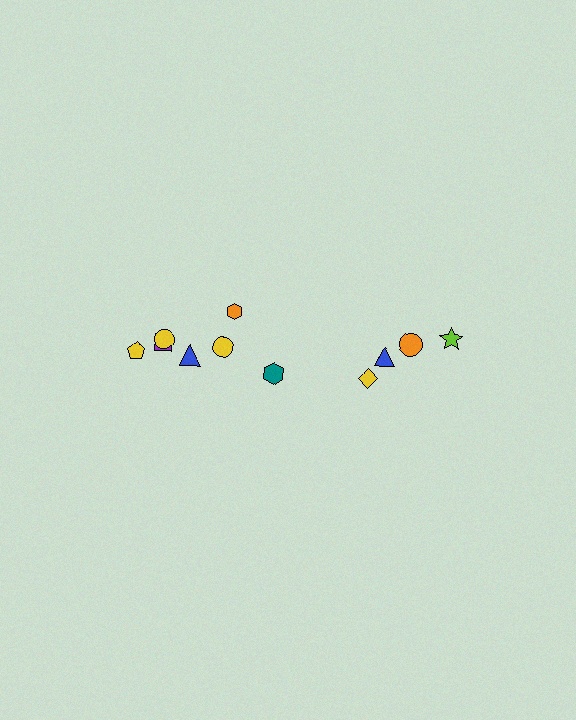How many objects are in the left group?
There are 7 objects.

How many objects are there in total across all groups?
There are 11 objects.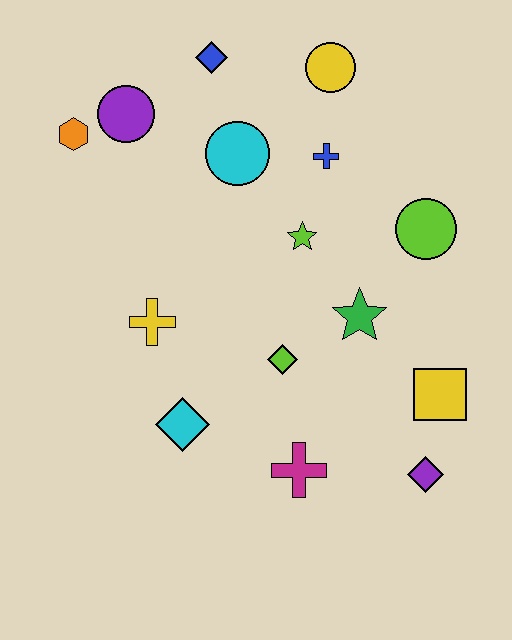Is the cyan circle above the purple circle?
No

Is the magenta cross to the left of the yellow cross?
No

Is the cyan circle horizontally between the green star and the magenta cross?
No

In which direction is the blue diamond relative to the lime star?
The blue diamond is above the lime star.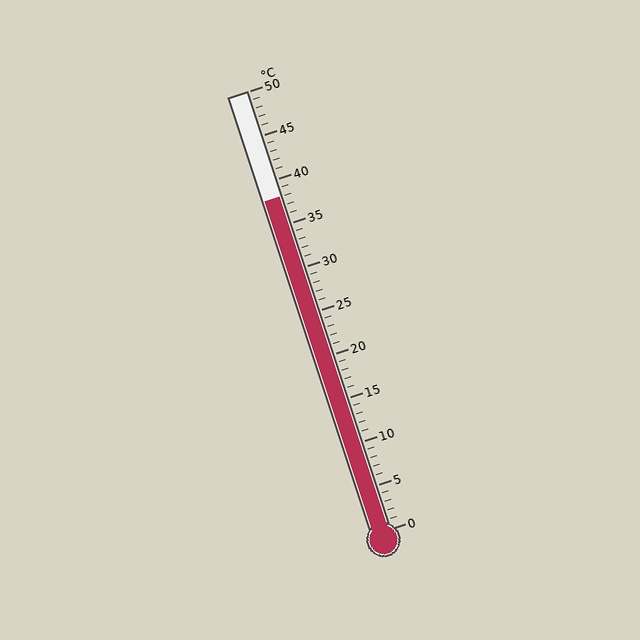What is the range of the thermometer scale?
The thermometer scale ranges from 0°C to 50°C.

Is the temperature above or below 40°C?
The temperature is below 40°C.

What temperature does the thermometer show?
The thermometer shows approximately 38°C.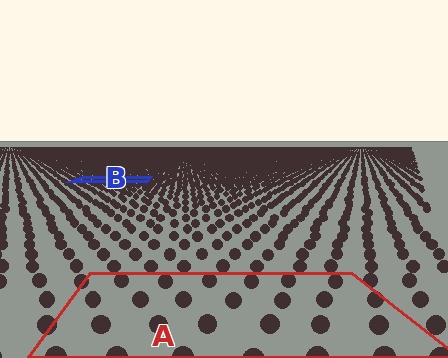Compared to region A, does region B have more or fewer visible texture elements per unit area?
Region B has more texture elements per unit area — they are packed more densely because it is farther away.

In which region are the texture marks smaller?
The texture marks are smaller in region B, because it is farther away.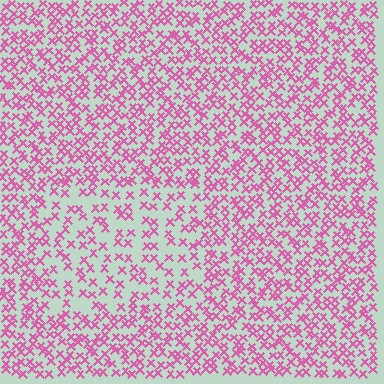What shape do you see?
I see a rectangle.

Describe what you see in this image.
The image contains small pink elements arranged at two different densities. A rectangle-shaped region is visible where the elements are less densely packed than the surrounding area.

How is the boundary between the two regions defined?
The boundary is defined by a change in element density (approximately 1.9x ratio). All elements are the same color, size, and shape.